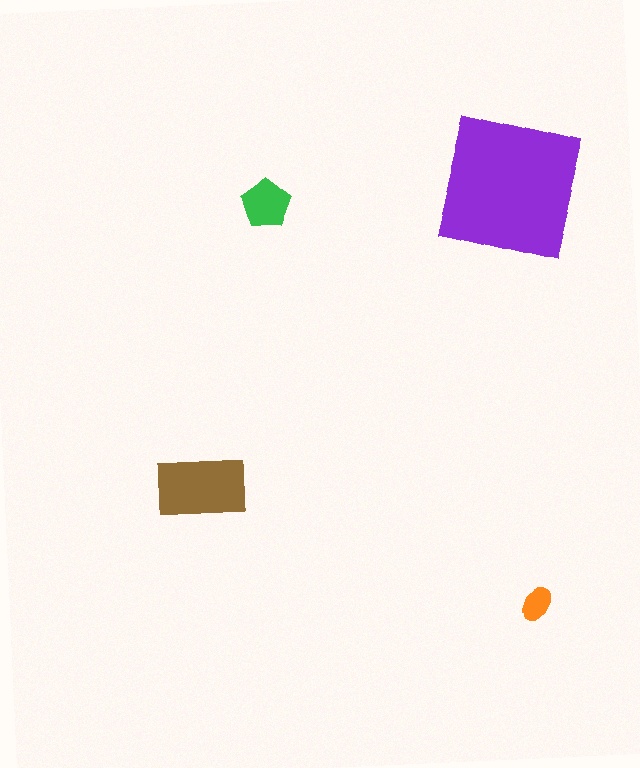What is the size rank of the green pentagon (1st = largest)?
3rd.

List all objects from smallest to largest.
The orange ellipse, the green pentagon, the brown rectangle, the purple square.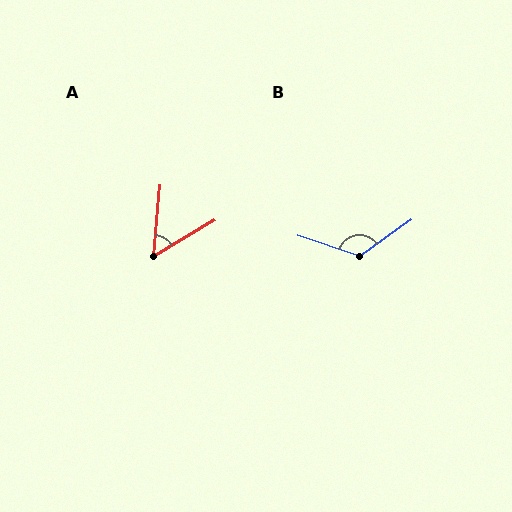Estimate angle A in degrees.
Approximately 55 degrees.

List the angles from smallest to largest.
A (55°), B (126°).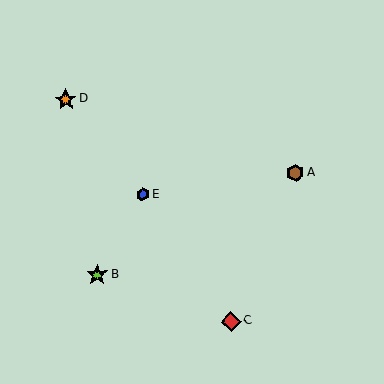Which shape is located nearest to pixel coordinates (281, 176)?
The brown hexagon (labeled A) at (295, 173) is nearest to that location.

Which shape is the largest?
The orange star (labeled D) is the largest.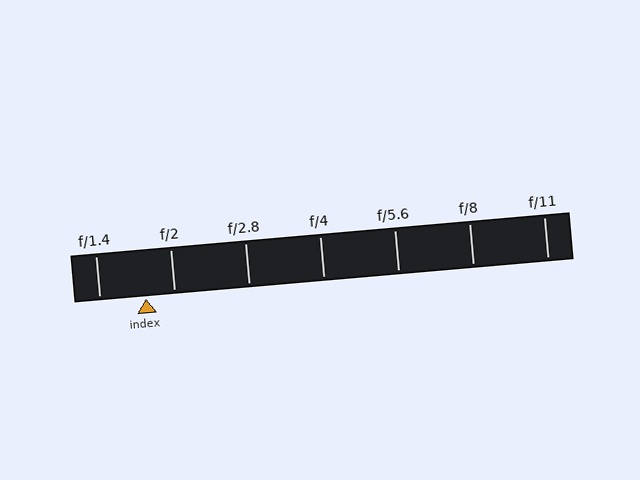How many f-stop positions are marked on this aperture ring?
There are 7 f-stop positions marked.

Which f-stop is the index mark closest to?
The index mark is closest to f/2.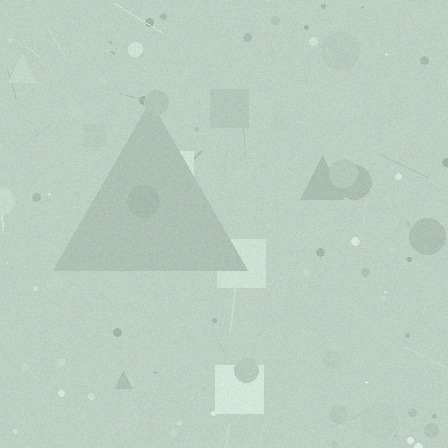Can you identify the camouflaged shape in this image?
The camouflaged shape is a triangle.